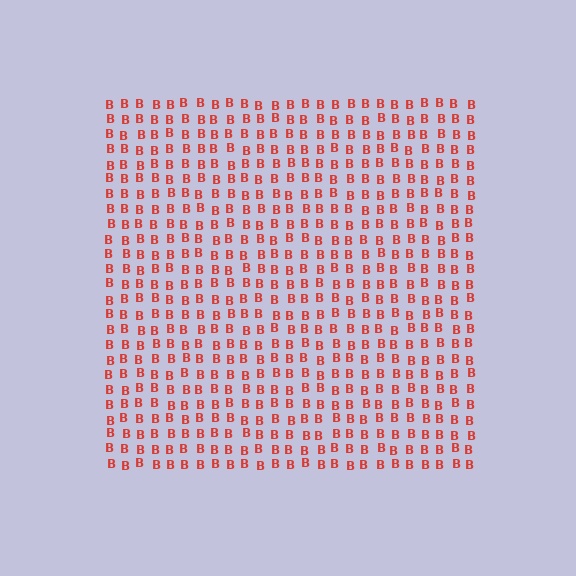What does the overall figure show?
The overall figure shows a square.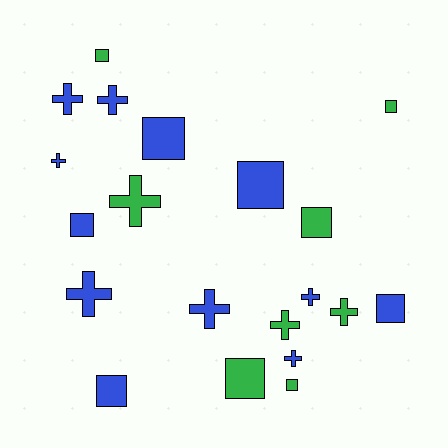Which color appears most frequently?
Blue, with 12 objects.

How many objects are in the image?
There are 20 objects.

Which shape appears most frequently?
Cross, with 10 objects.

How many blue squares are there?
There are 5 blue squares.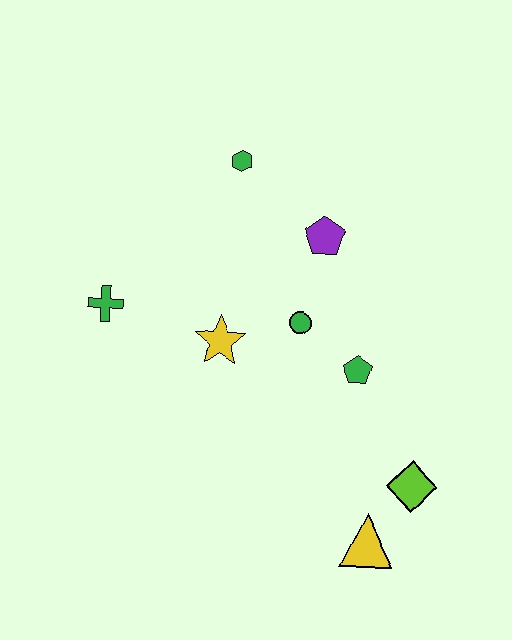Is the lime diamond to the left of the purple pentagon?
No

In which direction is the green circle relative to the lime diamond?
The green circle is above the lime diamond.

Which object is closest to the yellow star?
The green circle is closest to the yellow star.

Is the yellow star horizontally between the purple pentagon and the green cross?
Yes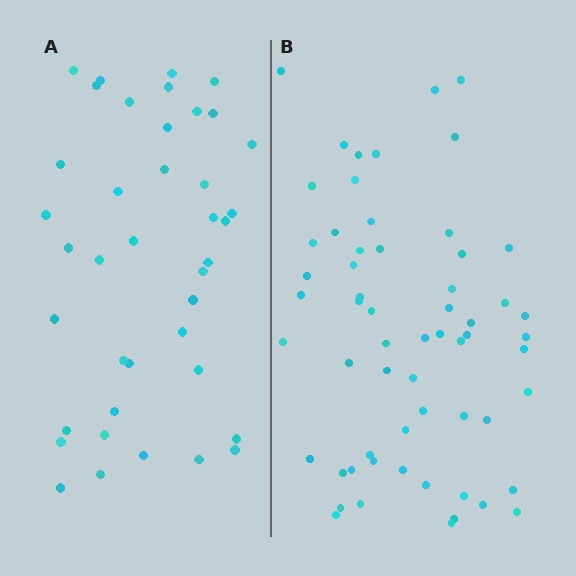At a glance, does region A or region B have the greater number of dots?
Region B (the right region) has more dots.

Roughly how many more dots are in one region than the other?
Region B has approximately 20 more dots than region A.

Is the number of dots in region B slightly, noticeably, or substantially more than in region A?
Region B has substantially more. The ratio is roughly 1.5 to 1.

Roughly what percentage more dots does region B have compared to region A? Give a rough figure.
About 50% more.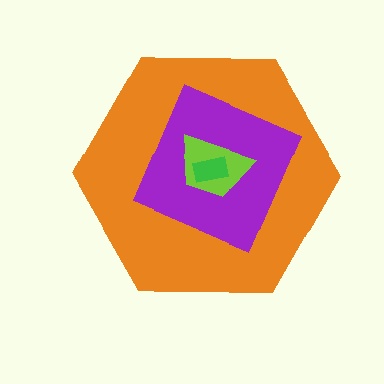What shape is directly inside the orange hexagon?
The purple square.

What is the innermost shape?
The green rectangle.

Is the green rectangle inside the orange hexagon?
Yes.